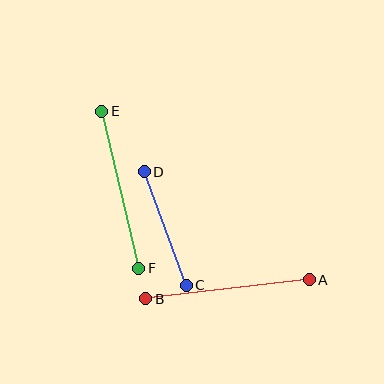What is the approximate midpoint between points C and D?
The midpoint is at approximately (165, 229) pixels.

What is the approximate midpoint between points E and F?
The midpoint is at approximately (120, 190) pixels.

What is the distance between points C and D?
The distance is approximately 121 pixels.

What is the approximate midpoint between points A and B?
The midpoint is at approximately (228, 289) pixels.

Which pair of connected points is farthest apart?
Points A and B are farthest apart.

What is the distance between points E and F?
The distance is approximately 162 pixels.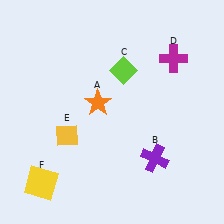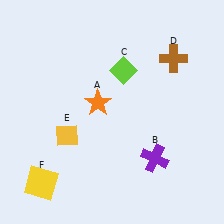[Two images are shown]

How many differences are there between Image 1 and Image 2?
There is 1 difference between the two images.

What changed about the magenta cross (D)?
In Image 1, D is magenta. In Image 2, it changed to brown.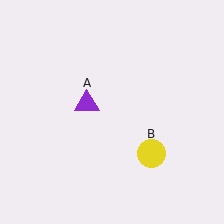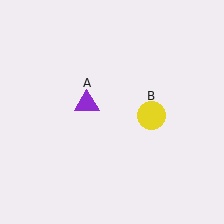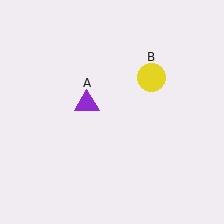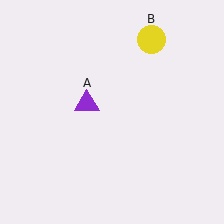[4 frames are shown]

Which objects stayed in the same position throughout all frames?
Purple triangle (object A) remained stationary.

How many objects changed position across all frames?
1 object changed position: yellow circle (object B).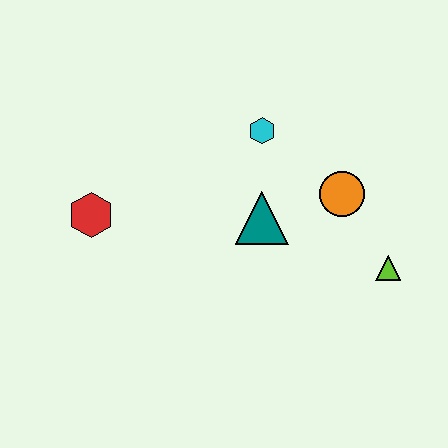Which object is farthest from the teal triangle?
The red hexagon is farthest from the teal triangle.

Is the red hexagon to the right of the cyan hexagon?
No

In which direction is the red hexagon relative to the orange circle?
The red hexagon is to the left of the orange circle.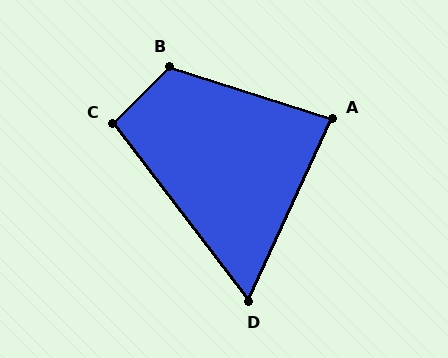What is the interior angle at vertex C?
Approximately 97 degrees (obtuse).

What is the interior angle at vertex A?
Approximately 83 degrees (acute).